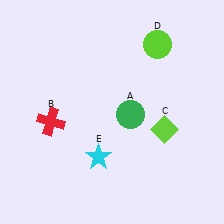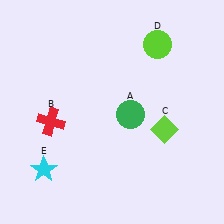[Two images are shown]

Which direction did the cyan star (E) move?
The cyan star (E) moved left.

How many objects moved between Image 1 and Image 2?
1 object moved between the two images.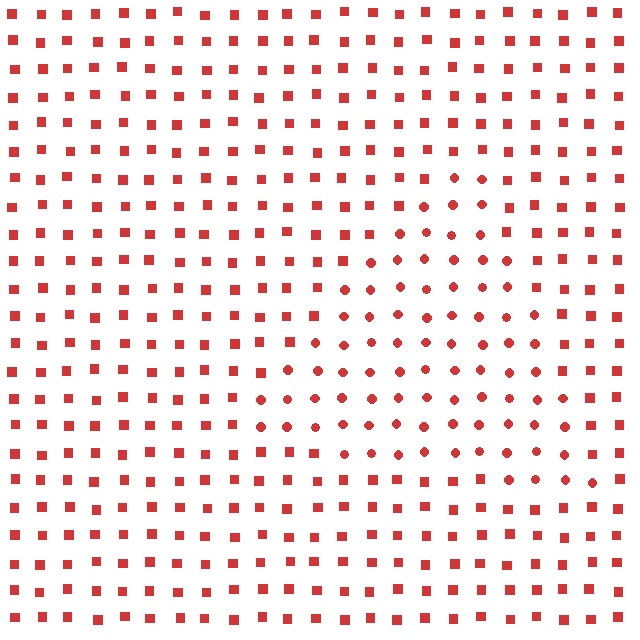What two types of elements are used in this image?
The image uses circles inside the triangle region and squares outside it.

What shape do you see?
I see a triangle.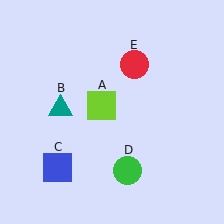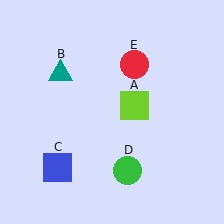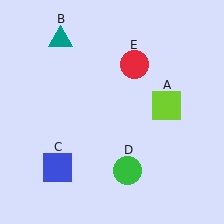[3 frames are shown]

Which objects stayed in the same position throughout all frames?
Blue square (object C) and green circle (object D) and red circle (object E) remained stationary.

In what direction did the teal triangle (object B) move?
The teal triangle (object B) moved up.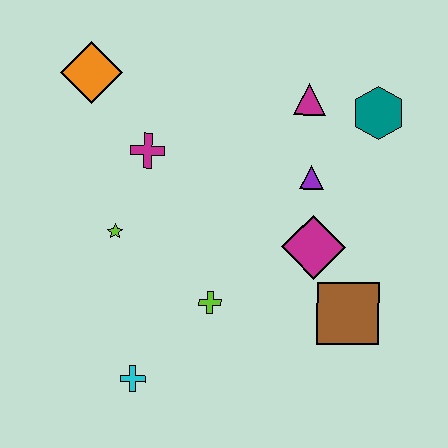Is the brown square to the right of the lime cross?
Yes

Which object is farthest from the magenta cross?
The brown square is farthest from the magenta cross.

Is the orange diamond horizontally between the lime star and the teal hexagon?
No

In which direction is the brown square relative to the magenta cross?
The brown square is to the right of the magenta cross.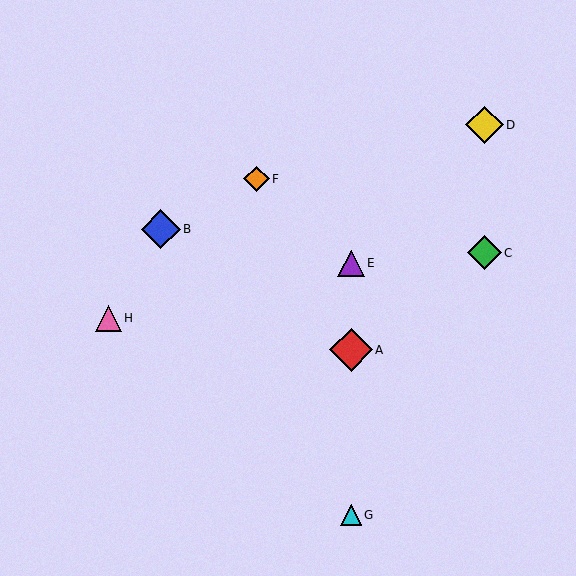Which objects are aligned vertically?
Objects A, E, G are aligned vertically.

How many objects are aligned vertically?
3 objects (A, E, G) are aligned vertically.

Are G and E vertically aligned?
Yes, both are at x≈351.